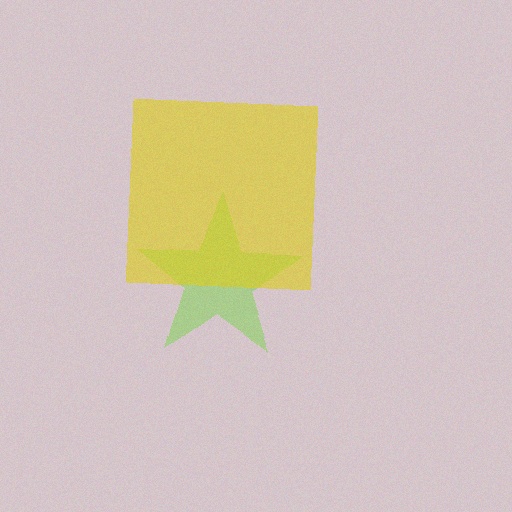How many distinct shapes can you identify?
There are 2 distinct shapes: a lime star, a yellow square.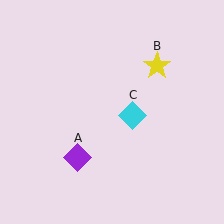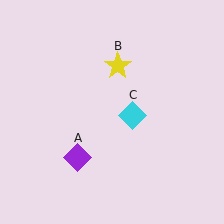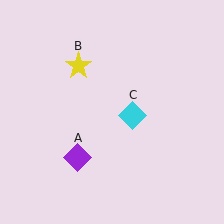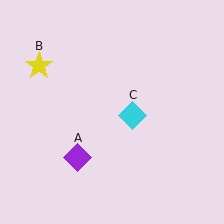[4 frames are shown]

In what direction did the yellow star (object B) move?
The yellow star (object B) moved left.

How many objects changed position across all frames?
1 object changed position: yellow star (object B).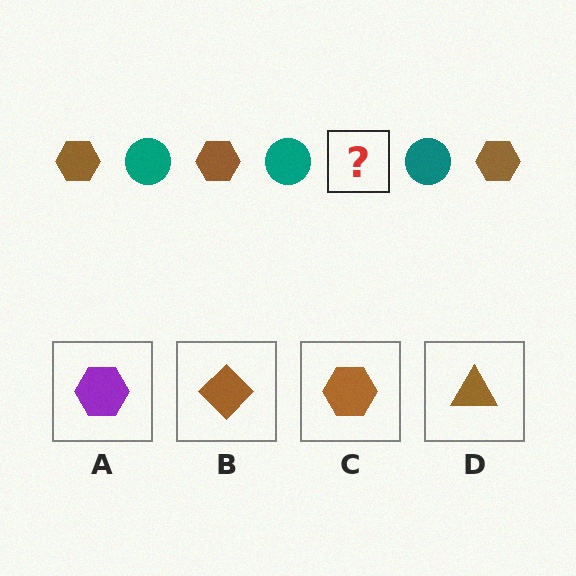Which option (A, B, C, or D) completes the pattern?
C.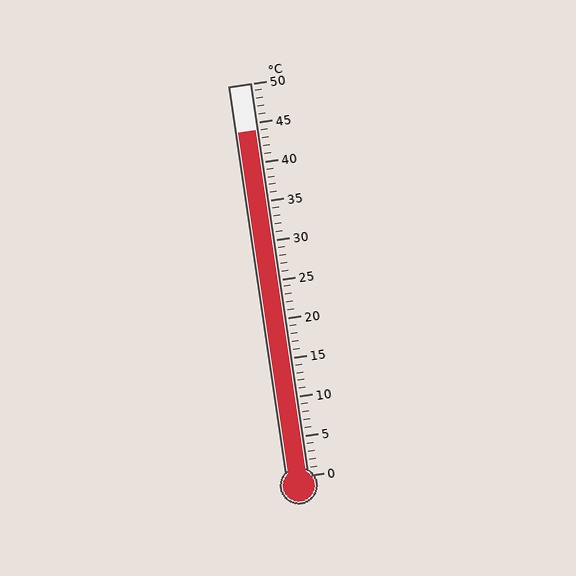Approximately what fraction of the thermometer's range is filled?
The thermometer is filled to approximately 90% of its range.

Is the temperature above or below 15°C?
The temperature is above 15°C.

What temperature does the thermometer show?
The thermometer shows approximately 44°C.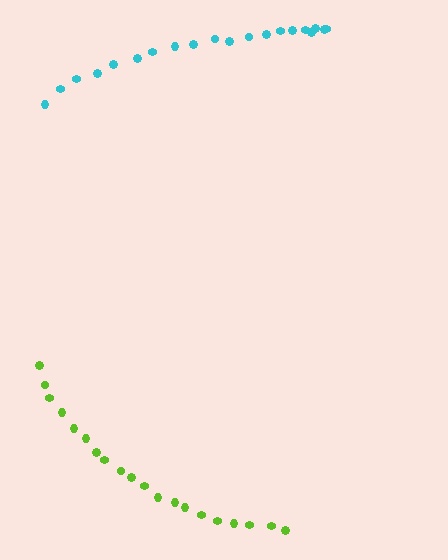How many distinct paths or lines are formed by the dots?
There are 2 distinct paths.